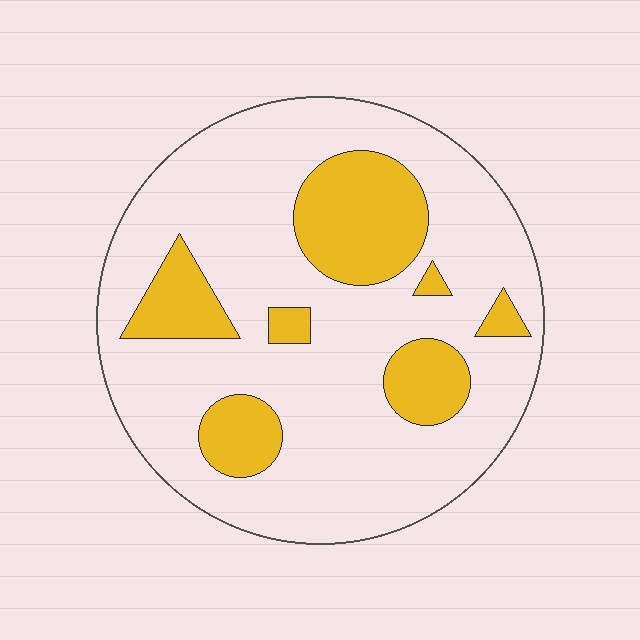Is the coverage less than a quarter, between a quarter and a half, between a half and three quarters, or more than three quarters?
Less than a quarter.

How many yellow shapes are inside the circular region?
7.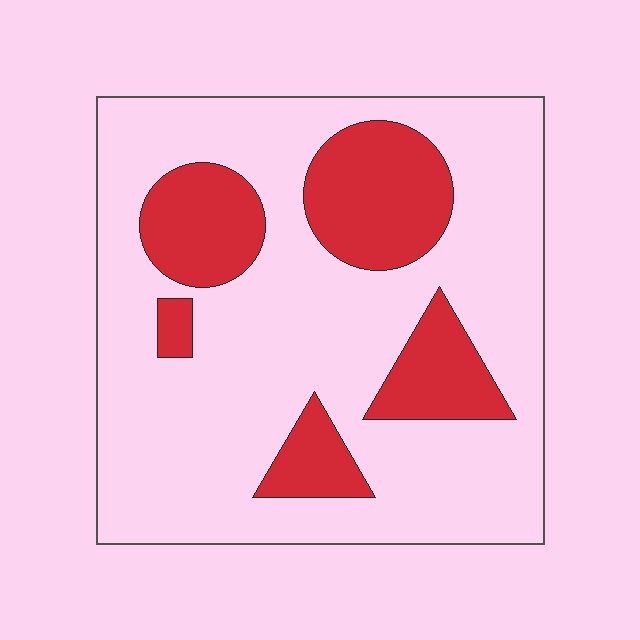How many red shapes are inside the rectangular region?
5.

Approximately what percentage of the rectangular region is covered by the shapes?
Approximately 25%.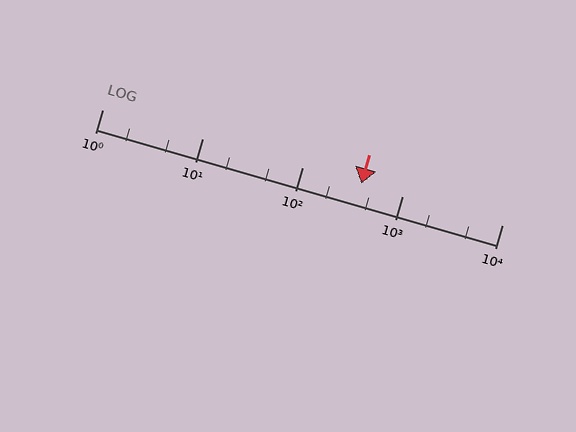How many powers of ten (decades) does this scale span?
The scale spans 4 decades, from 1 to 10000.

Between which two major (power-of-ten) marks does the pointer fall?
The pointer is between 100 and 1000.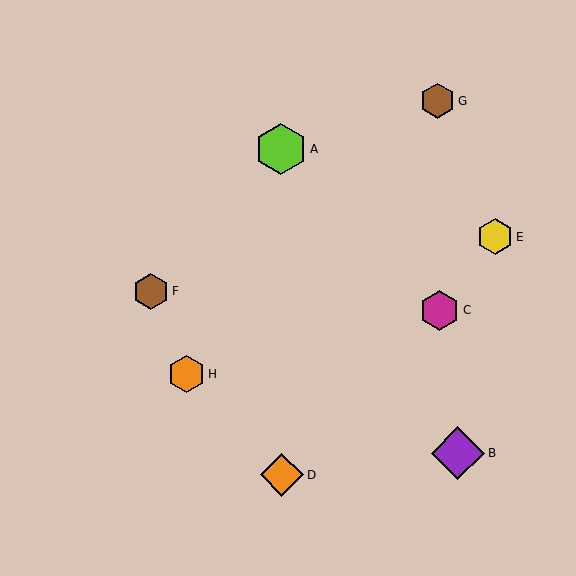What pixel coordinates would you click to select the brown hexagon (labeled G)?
Click at (437, 101) to select the brown hexagon G.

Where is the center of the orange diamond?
The center of the orange diamond is at (282, 475).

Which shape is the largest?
The purple diamond (labeled B) is the largest.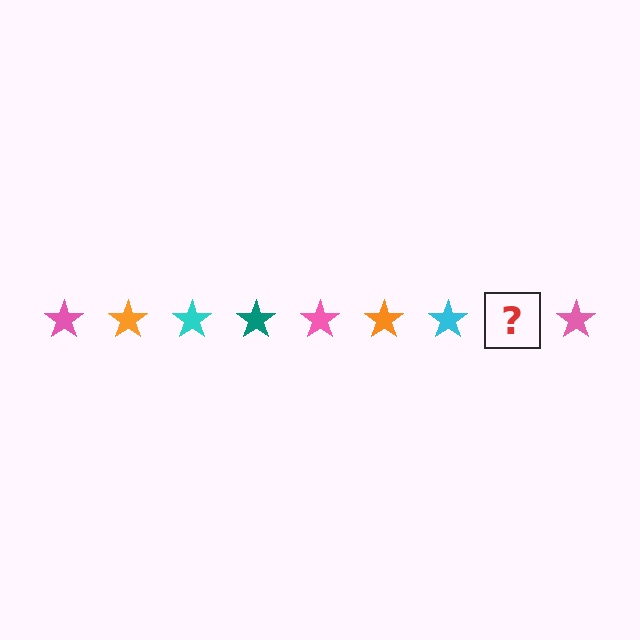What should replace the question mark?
The question mark should be replaced with a teal star.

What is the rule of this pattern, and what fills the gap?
The rule is that the pattern cycles through pink, orange, cyan, teal stars. The gap should be filled with a teal star.